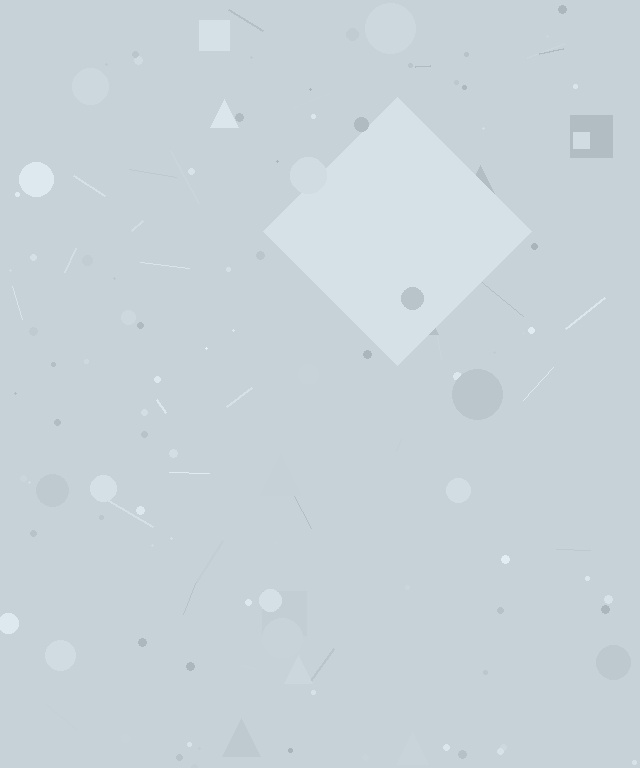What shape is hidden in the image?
A diamond is hidden in the image.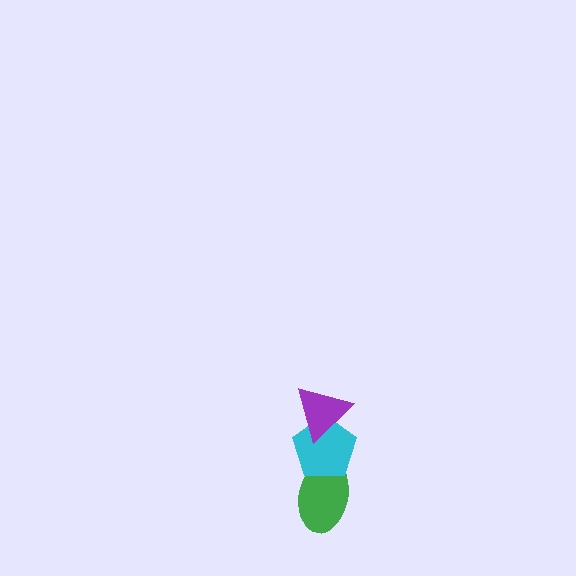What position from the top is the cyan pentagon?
The cyan pentagon is 2nd from the top.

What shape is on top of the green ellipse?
The cyan pentagon is on top of the green ellipse.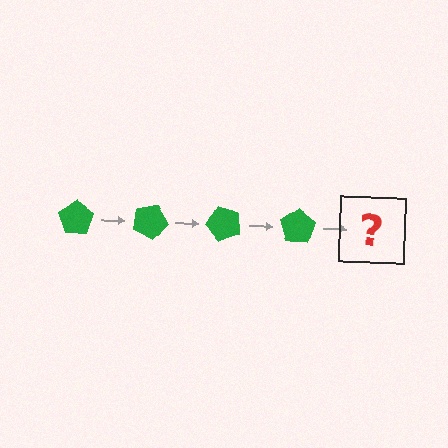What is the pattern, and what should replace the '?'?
The pattern is that the pentagon rotates 25 degrees each step. The '?' should be a green pentagon rotated 100 degrees.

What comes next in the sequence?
The next element should be a green pentagon rotated 100 degrees.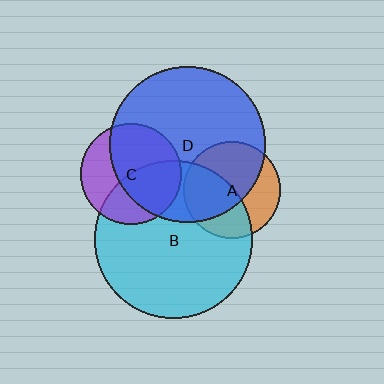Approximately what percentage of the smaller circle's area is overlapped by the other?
Approximately 60%.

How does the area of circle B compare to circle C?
Approximately 2.5 times.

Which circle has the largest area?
Circle B (cyan).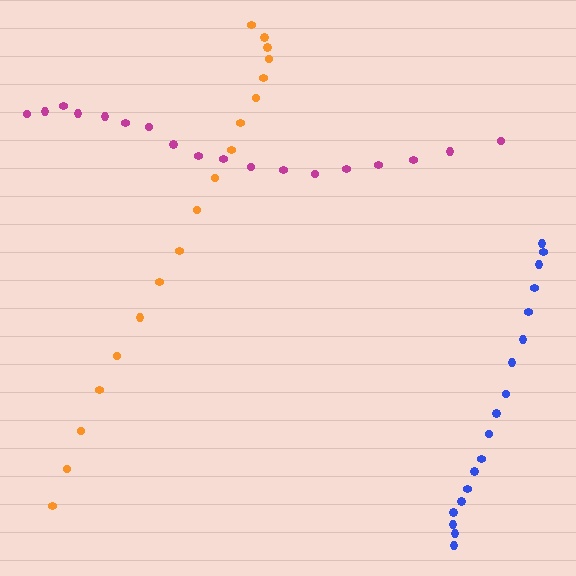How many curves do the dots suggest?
There are 3 distinct paths.